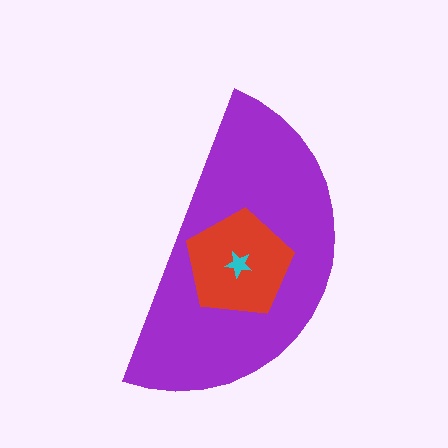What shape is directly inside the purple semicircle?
The red pentagon.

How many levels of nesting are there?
3.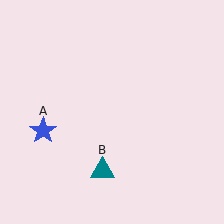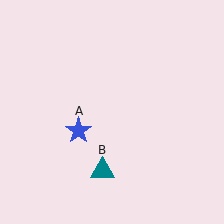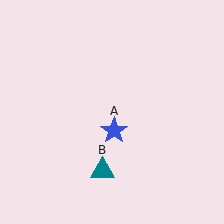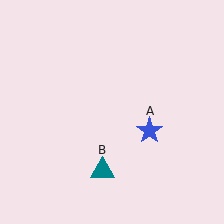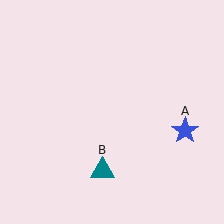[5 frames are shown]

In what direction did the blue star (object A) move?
The blue star (object A) moved right.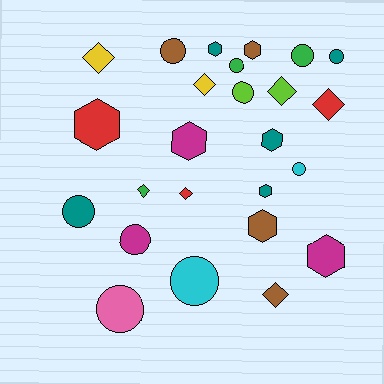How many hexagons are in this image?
There are 8 hexagons.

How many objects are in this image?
There are 25 objects.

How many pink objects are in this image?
There is 1 pink object.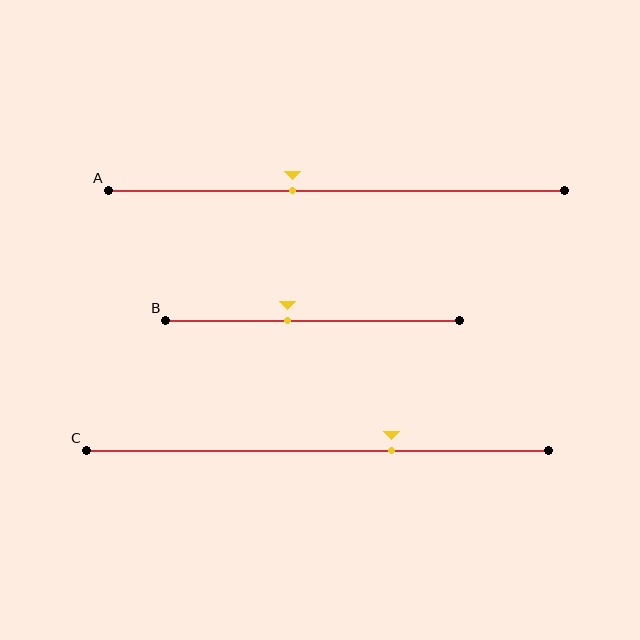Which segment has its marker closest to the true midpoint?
Segment B has its marker closest to the true midpoint.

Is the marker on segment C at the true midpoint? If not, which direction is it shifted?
No, the marker on segment C is shifted to the right by about 16% of the segment length.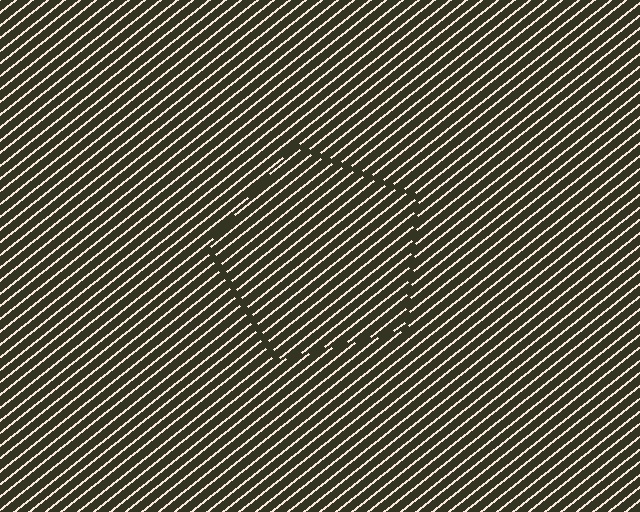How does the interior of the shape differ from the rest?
The interior of the shape contains the same grating, shifted by half a period — the contour is defined by the phase discontinuity where line-ends from the inner and outer gratings abut.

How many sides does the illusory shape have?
5 sides — the line-ends trace a pentagon.